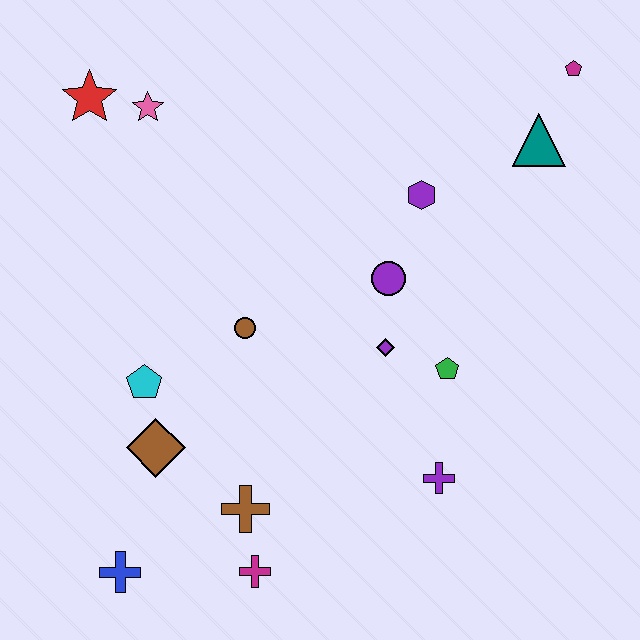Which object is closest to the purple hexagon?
The purple circle is closest to the purple hexagon.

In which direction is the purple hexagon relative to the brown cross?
The purple hexagon is above the brown cross.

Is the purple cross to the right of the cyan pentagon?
Yes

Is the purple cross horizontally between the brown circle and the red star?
No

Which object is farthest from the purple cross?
The red star is farthest from the purple cross.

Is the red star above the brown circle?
Yes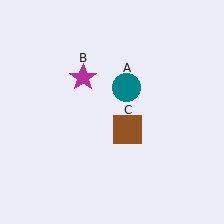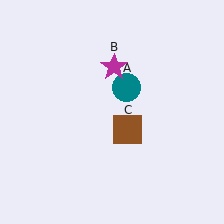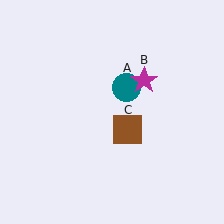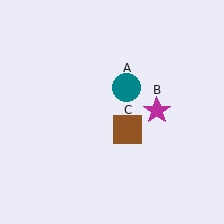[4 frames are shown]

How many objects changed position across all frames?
1 object changed position: magenta star (object B).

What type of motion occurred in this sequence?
The magenta star (object B) rotated clockwise around the center of the scene.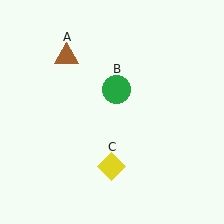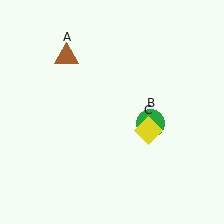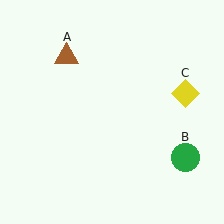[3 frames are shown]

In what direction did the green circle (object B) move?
The green circle (object B) moved down and to the right.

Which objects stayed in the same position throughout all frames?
Brown triangle (object A) remained stationary.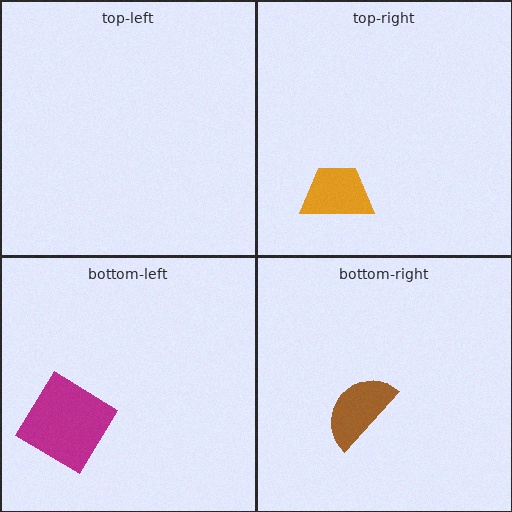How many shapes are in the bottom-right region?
1.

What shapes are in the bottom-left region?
The magenta diamond.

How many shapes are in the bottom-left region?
1.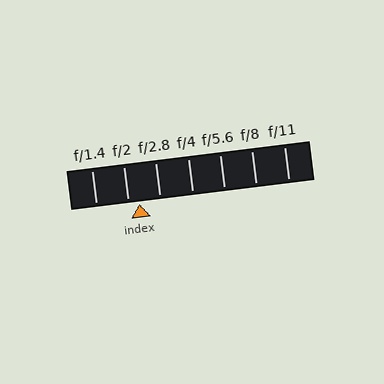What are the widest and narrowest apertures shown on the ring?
The widest aperture shown is f/1.4 and the narrowest is f/11.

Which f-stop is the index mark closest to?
The index mark is closest to f/2.